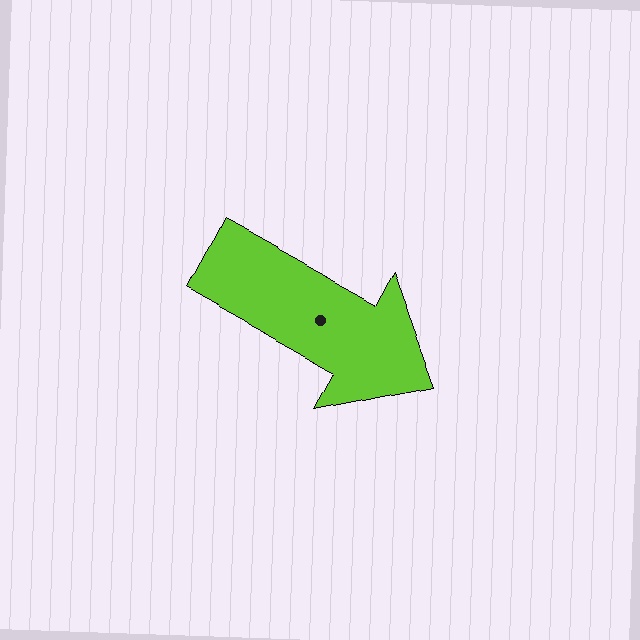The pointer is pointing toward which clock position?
Roughly 4 o'clock.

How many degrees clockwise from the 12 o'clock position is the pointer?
Approximately 119 degrees.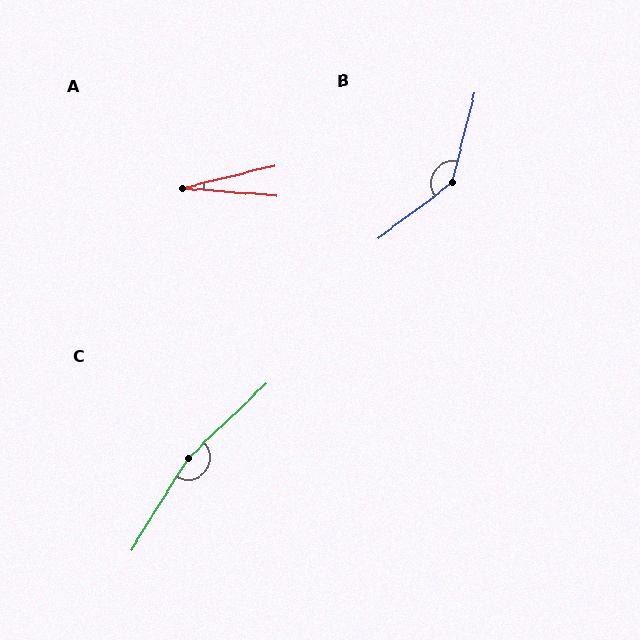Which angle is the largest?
C, at approximately 165 degrees.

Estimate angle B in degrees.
Approximately 141 degrees.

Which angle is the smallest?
A, at approximately 18 degrees.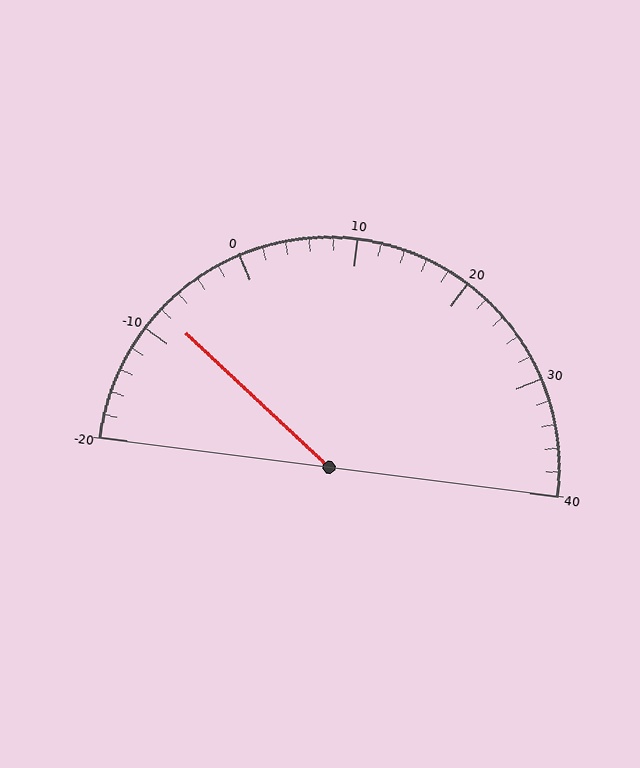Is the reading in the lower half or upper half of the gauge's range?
The reading is in the lower half of the range (-20 to 40).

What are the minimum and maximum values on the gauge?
The gauge ranges from -20 to 40.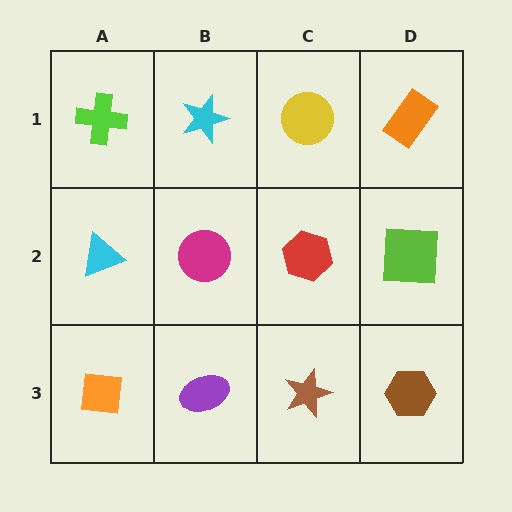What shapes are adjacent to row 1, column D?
A lime square (row 2, column D), a yellow circle (row 1, column C).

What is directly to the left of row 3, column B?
An orange square.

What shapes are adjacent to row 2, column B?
A cyan star (row 1, column B), a purple ellipse (row 3, column B), a cyan triangle (row 2, column A), a red hexagon (row 2, column C).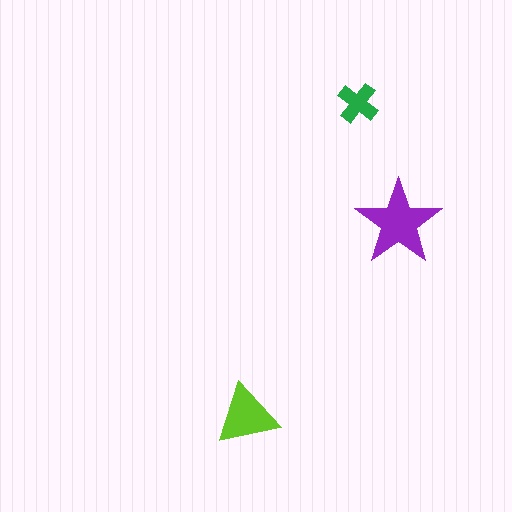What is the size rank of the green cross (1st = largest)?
3rd.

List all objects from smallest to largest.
The green cross, the lime triangle, the purple star.